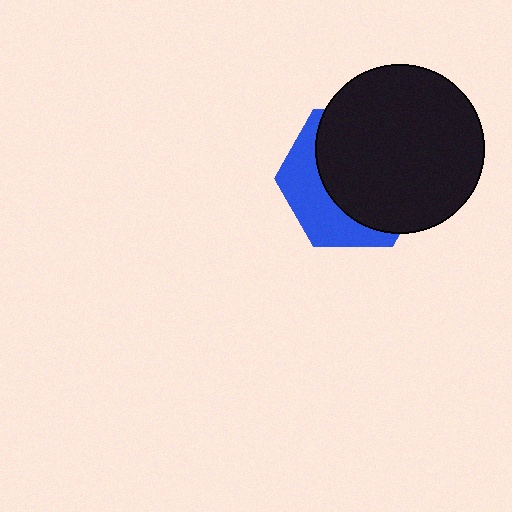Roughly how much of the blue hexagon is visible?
A small part of it is visible (roughly 35%).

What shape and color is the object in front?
The object in front is a black circle.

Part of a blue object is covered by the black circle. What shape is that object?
It is a hexagon.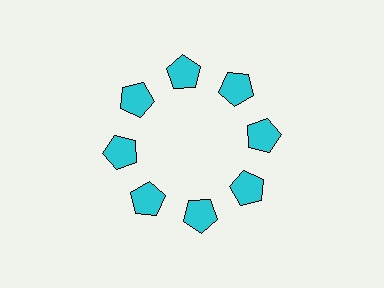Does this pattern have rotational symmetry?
Yes, this pattern has 8-fold rotational symmetry. It looks the same after rotating 45 degrees around the center.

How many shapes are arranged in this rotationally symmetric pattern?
There are 8 shapes, arranged in 8 groups of 1.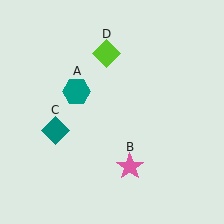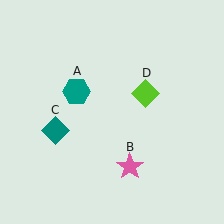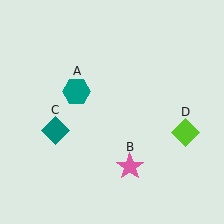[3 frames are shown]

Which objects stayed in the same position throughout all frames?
Teal hexagon (object A) and pink star (object B) and teal diamond (object C) remained stationary.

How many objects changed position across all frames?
1 object changed position: lime diamond (object D).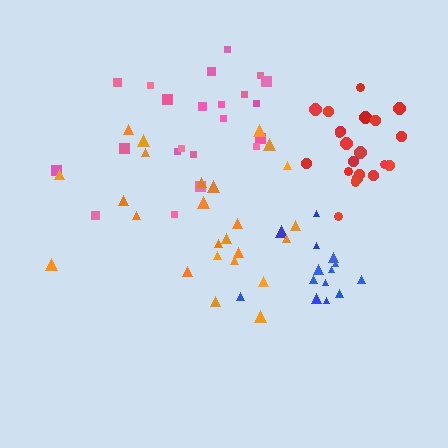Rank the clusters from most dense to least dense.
red, blue, orange, pink.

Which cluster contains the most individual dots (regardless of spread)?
Orange (25).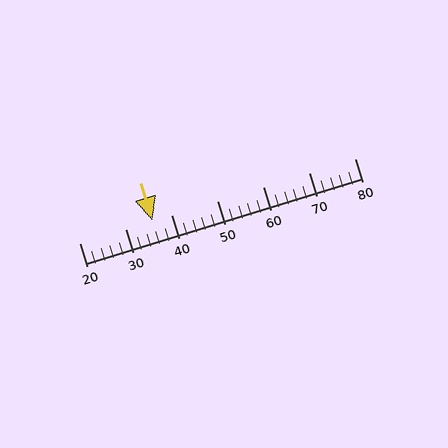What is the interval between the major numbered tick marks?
The major tick marks are spaced 10 units apart.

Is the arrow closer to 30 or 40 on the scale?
The arrow is closer to 40.